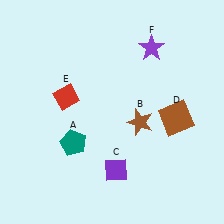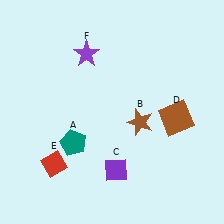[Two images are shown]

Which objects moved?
The objects that moved are: the red diamond (E), the purple star (F).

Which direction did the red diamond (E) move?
The red diamond (E) moved down.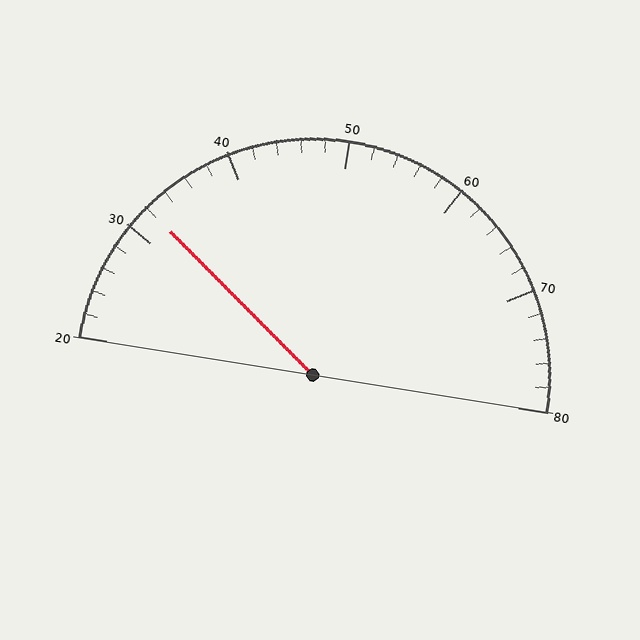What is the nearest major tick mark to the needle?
The nearest major tick mark is 30.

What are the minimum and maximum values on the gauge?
The gauge ranges from 20 to 80.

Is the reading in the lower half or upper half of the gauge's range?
The reading is in the lower half of the range (20 to 80).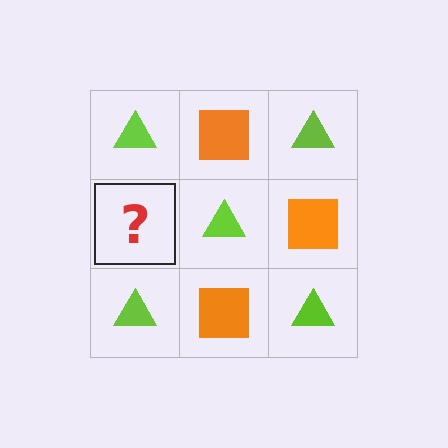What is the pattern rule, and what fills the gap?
The rule is that it alternates lime triangle and orange square in a checkerboard pattern. The gap should be filled with an orange square.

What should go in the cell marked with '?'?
The missing cell should contain an orange square.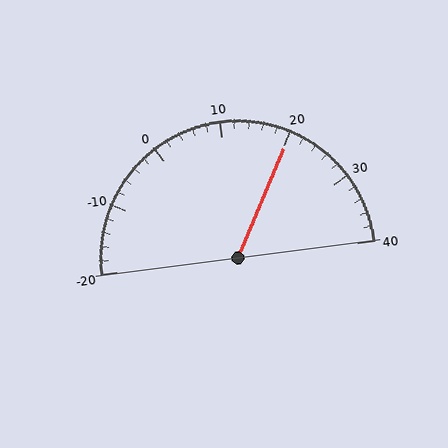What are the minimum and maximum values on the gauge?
The gauge ranges from -20 to 40.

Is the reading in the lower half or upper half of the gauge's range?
The reading is in the upper half of the range (-20 to 40).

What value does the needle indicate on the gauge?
The needle indicates approximately 20.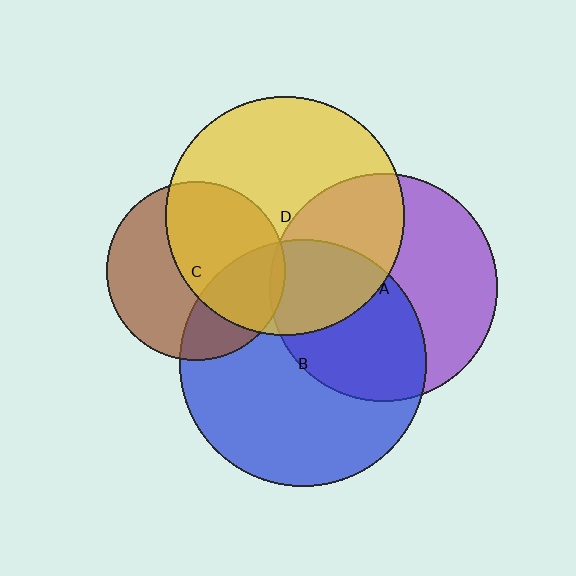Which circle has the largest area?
Circle B (blue).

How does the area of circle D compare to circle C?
Approximately 1.8 times.